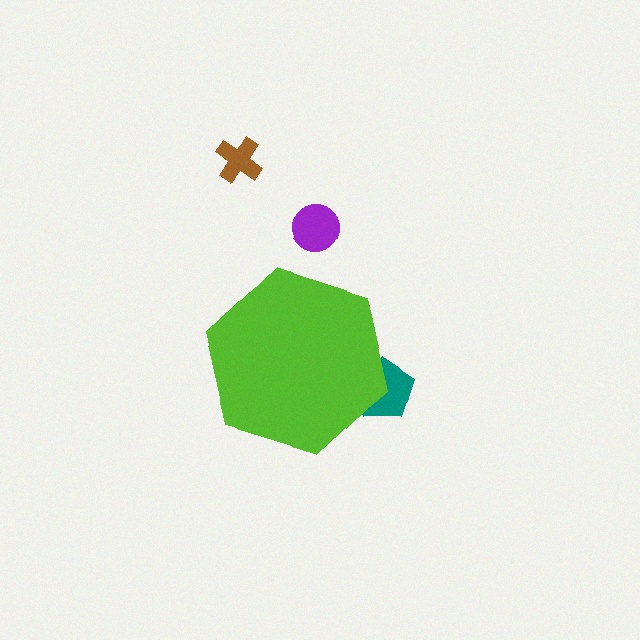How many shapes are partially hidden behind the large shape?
1 shape is partially hidden.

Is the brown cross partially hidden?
No, the brown cross is fully visible.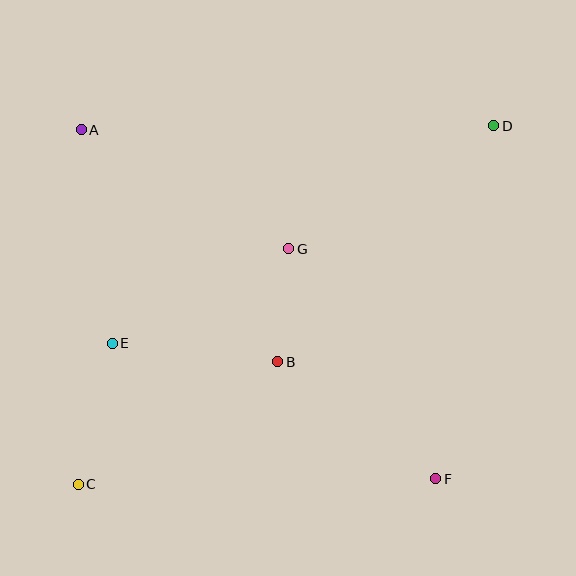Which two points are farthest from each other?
Points C and D are farthest from each other.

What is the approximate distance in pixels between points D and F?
The distance between D and F is approximately 358 pixels.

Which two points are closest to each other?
Points B and G are closest to each other.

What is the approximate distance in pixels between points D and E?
The distance between D and E is approximately 439 pixels.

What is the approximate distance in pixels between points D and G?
The distance between D and G is approximately 239 pixels.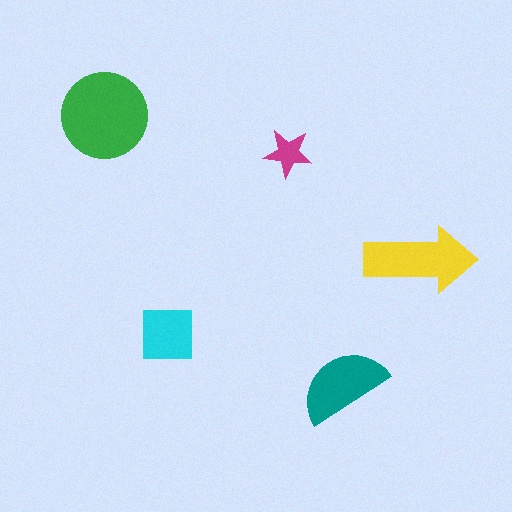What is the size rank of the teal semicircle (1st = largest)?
3rd.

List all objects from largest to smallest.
The green circle, the yellow arrow, the teal semicircle, the cyan square, the magenta star.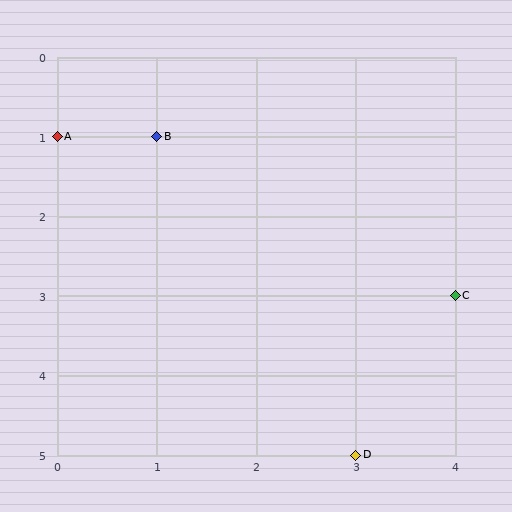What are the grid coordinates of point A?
Point A is at grid coordinates (0, 1).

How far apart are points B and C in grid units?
Points B and C are 3 columns and 2 rows apart (about 3.6 grid units diagonally).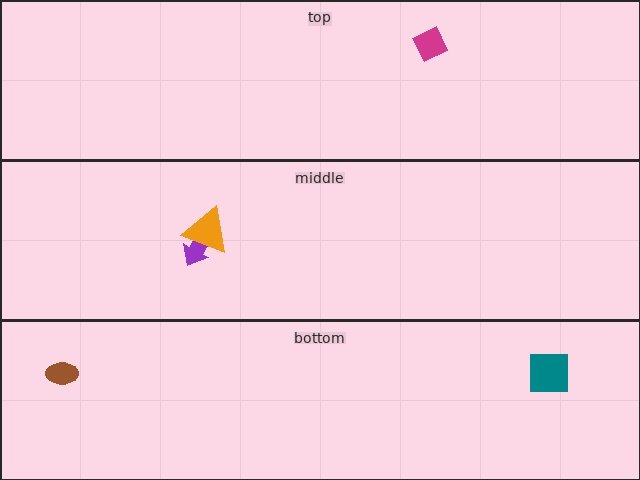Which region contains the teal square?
The bottom region.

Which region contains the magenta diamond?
The top region.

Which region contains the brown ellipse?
The bottom region.